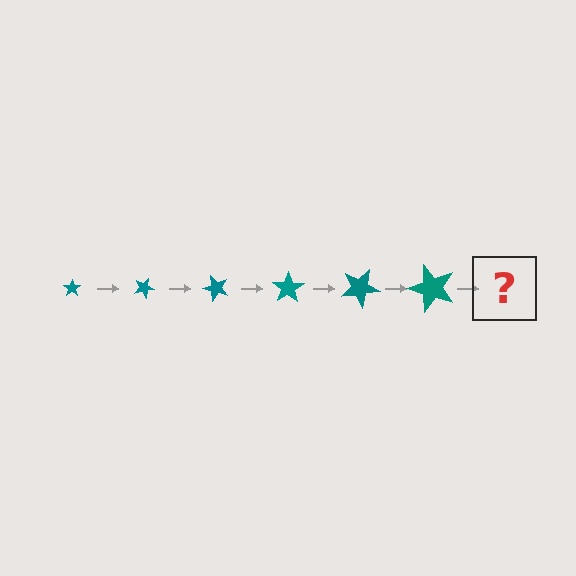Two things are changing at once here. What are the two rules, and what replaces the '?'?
The two rules are that the star grows larger each step and it rotates 25 degrees each step. The '?' should be a star, larger than the previous one and rotated 150 degrees from the start.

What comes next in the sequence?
The next element should be a star, larger than the previous one and rotated 150 degrees from the start.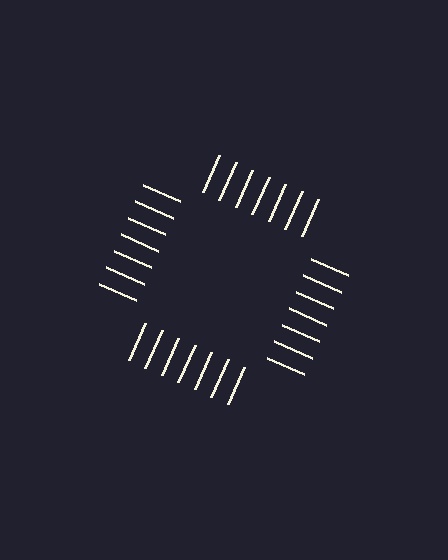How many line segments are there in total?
28 — 7 along each of the 4 edges.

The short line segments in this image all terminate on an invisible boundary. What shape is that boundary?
An illusory square — the line segments terminate on its edges but no continuous stroke is drawn.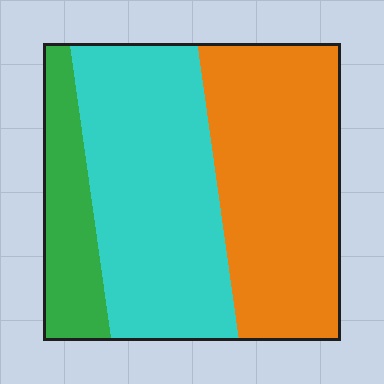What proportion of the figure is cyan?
Cyan takes up about two fifths (2/5) of the figure.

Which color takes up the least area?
Green, at roughly 15%.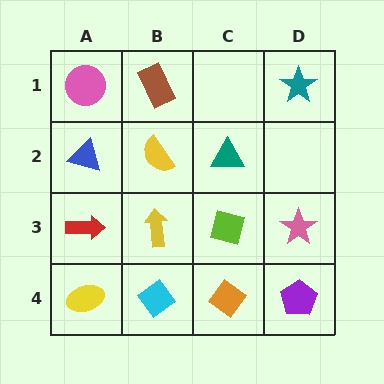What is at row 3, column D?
A pink star.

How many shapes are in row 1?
3 shapes.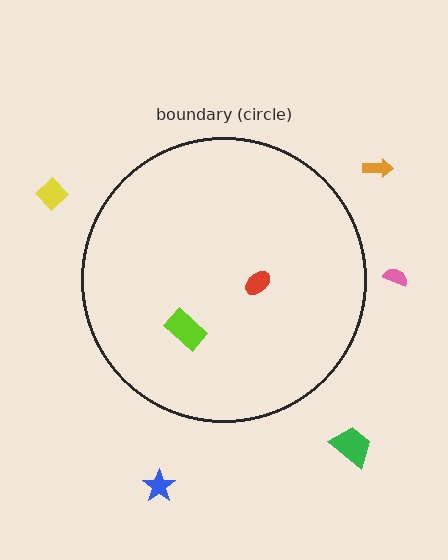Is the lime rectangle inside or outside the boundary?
Inside.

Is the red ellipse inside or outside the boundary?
Inside.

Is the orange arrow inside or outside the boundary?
Outside.